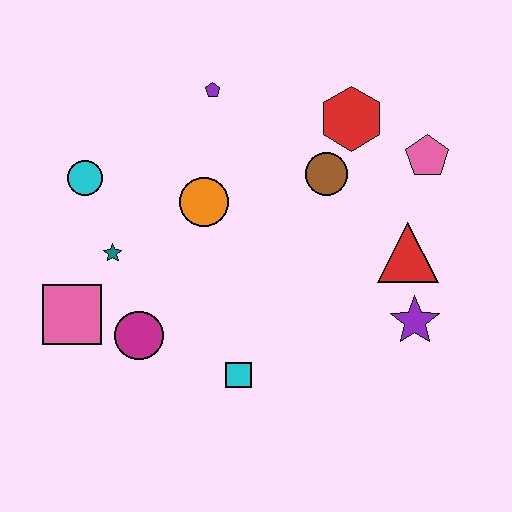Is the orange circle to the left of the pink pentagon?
Yes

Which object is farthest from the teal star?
The pink pentagon is farthest from the teal star.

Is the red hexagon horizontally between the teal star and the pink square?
No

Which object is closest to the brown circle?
The red hexagon is closest to the brown circle.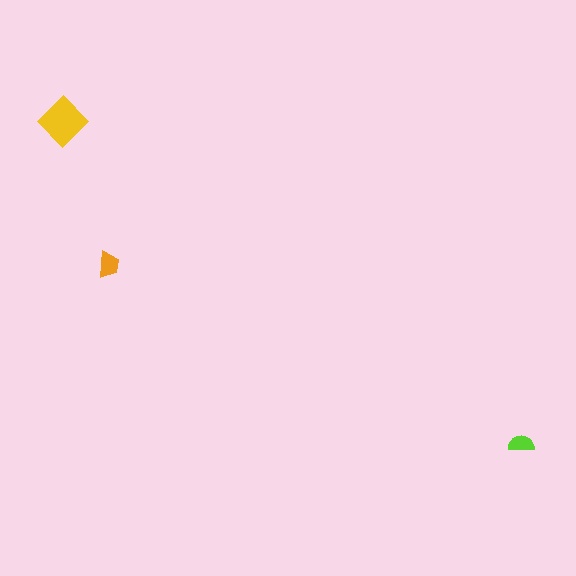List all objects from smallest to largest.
The lime semicircle, the orange trapezoid, the yellow diamond.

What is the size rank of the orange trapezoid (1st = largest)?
2nd.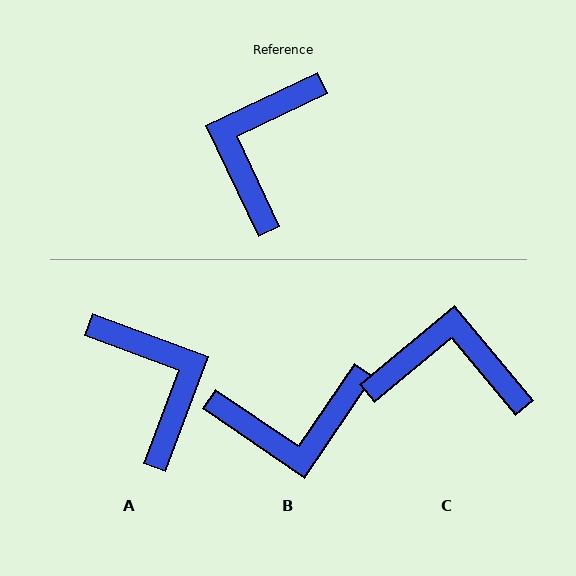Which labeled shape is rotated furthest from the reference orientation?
A, about 136 degrees away.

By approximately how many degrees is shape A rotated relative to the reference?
Approximately 136 degrees clockwise.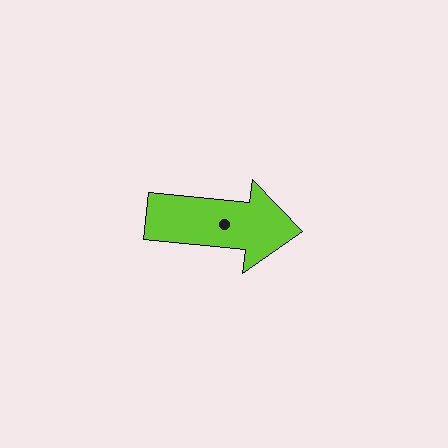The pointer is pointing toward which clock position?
Roughly 3 o'clock.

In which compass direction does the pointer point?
East.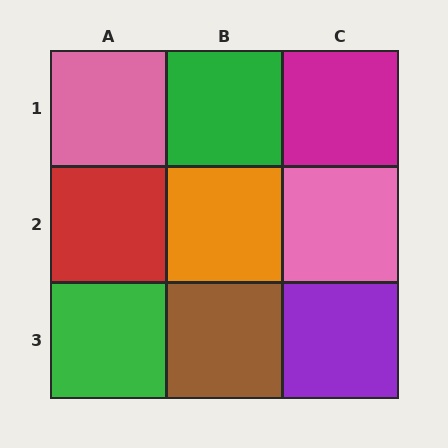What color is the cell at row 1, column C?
Magenta.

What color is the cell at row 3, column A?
Green.